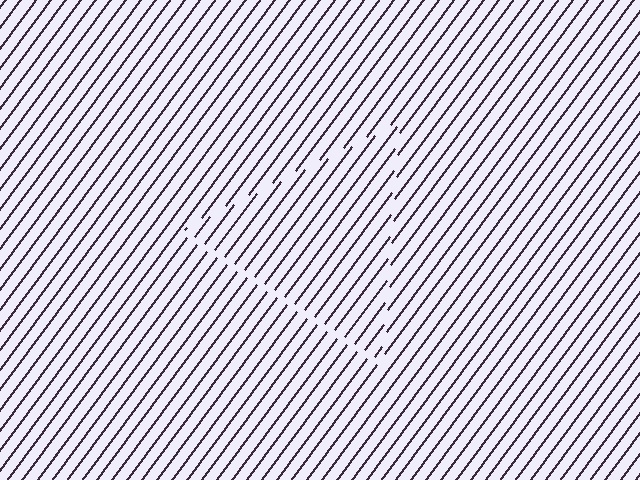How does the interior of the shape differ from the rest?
The interior of the shape contains the same grating, shifted by half a period — the contour is defined by the phase discontinuity where line-ends from the inner and outer gratings abut.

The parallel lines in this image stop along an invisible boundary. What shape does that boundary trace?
An illusory triangle. The interior of the shape contains the same grating, shifted by half a period — the contour is defined by the phase discontinuity where line-ends from the inner and outer gratings abut.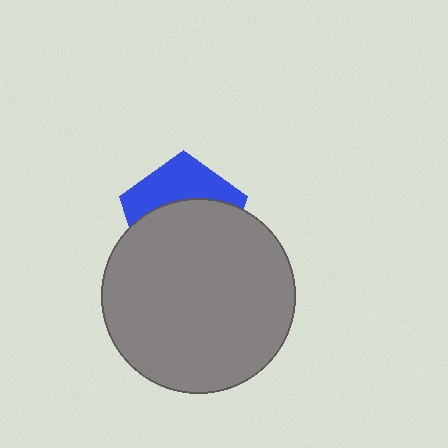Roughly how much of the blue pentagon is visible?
A small part of it is visible (roughly 38%).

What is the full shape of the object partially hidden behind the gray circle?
The partially hidden object is a blue pentagon.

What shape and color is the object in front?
The object in front is a gray circle.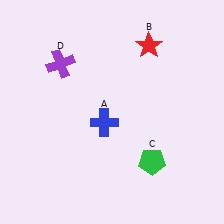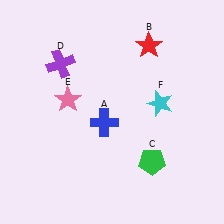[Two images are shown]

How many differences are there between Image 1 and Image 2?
There are 2 differences between the two images.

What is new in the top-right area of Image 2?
A cyan star (F) was added in the top-right area of Image 2.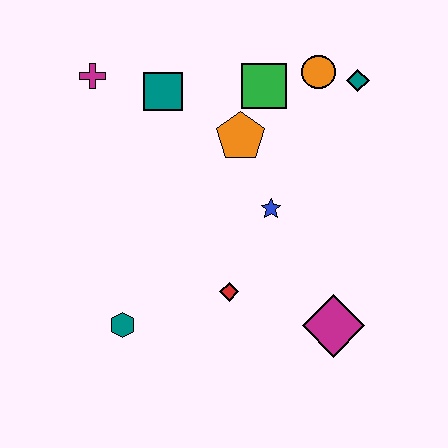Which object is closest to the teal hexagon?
The red diamond is closest to the teal hexagon.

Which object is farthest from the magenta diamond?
The magenta cross is farthest from the magenta diamond.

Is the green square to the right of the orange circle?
No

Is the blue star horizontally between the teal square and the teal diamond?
Yes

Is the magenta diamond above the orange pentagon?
No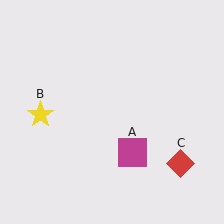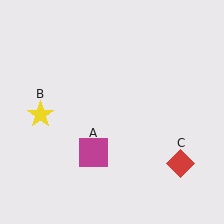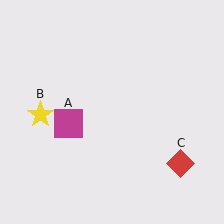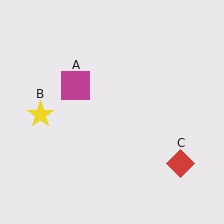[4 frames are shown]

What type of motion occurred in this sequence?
The magenta square (object A) rotated clockwise around the center of the scene.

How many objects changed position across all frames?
1 object changed position: magenta square (object A).